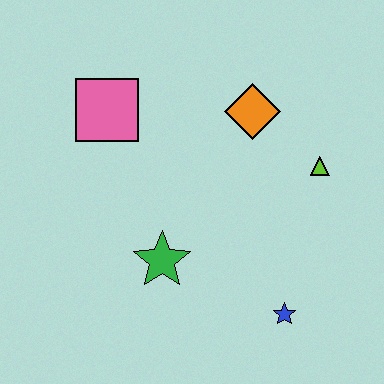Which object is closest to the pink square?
The orange diamond is closest to the pink square.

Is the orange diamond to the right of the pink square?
Yes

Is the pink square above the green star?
Yes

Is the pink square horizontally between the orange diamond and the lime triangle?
No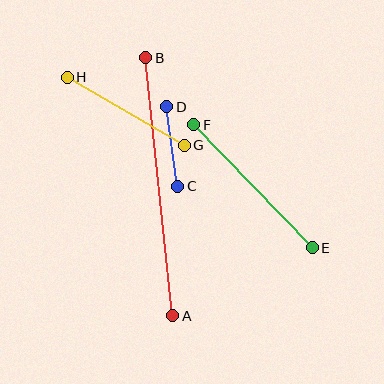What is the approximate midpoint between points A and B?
The midpoint is at approximately (159, 187) pixels.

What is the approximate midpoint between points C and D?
The midpoint is at approximately (172, 147) pixels.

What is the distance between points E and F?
The distance is approximately 171 pixels.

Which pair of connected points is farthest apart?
Points A and B are farthest apart.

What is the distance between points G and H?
The distance is approximately 135 pixels.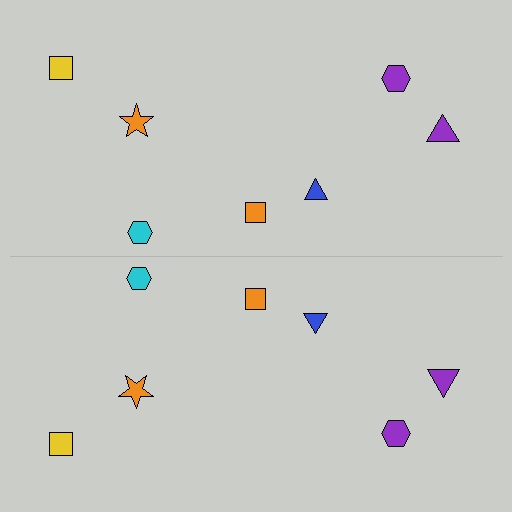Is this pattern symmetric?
Yes, this pattern has bilateral (reflection) symmetry.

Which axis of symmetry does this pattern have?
The pattern has a horizontal axis of symmetry running through the center of the image.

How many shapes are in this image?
There are 14 shapes in this image.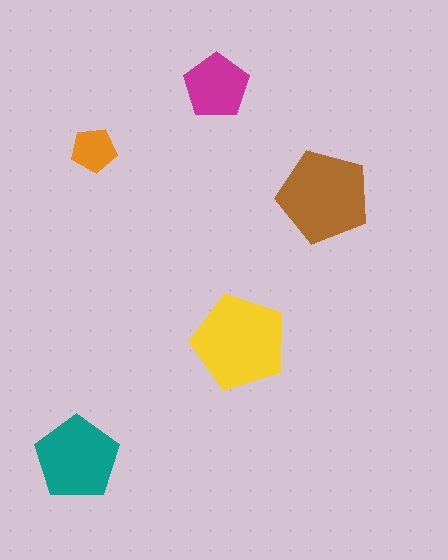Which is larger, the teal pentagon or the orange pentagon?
The teal one.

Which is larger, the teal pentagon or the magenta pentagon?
The teal one.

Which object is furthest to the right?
The brown pentagon is rightmost.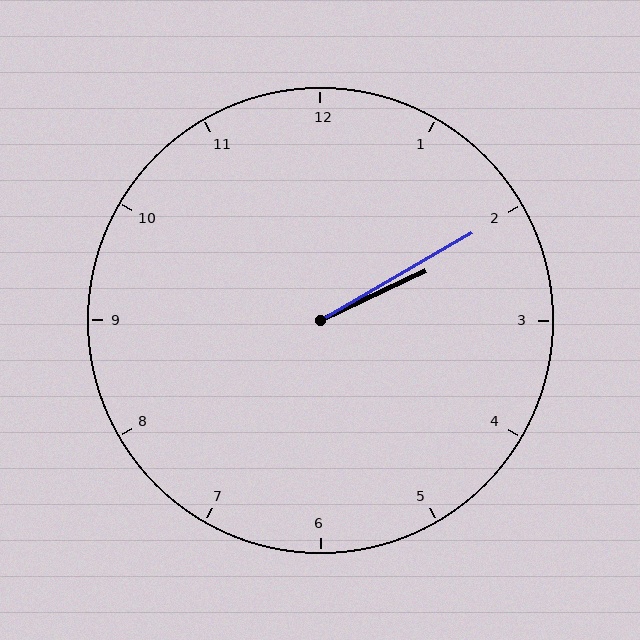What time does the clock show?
2:10.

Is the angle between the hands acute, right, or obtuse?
It is acute.